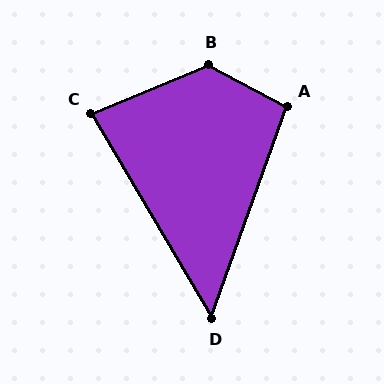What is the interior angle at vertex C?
Approximately 82 degrees (acute).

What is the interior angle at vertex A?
Approximately 98 degrees (obtuse).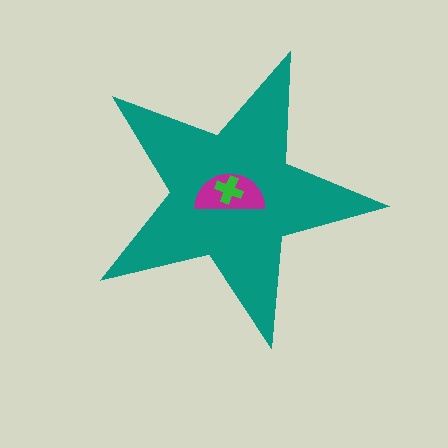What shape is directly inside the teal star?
The magenta semicircle.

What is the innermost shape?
The green cross.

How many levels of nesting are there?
3.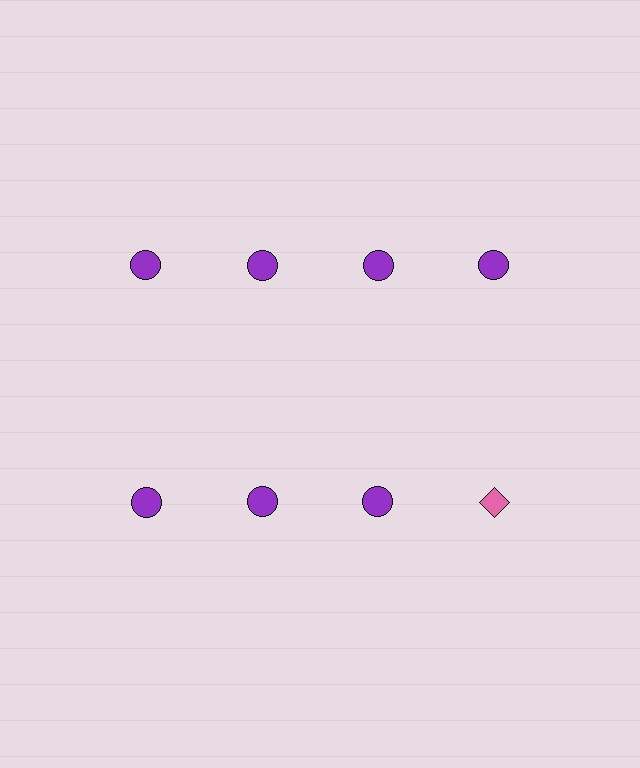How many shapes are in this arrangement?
There are 8 shapes arranged in a grid pattern.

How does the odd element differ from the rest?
It differs in both color (pink instead of purple) and shape (diamond instead of circle).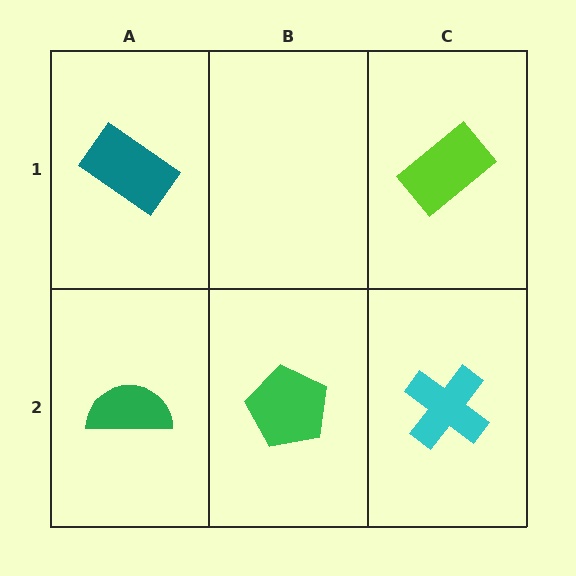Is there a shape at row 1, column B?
No, that cell is empty.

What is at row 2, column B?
A green pentagon.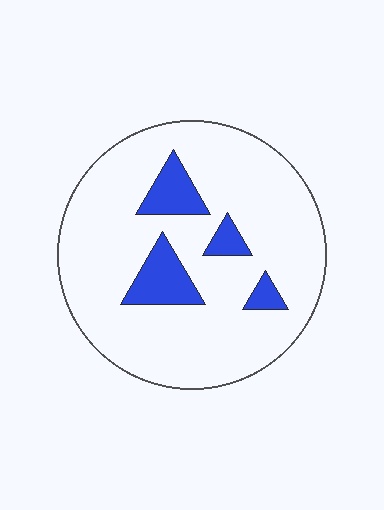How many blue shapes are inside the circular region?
4.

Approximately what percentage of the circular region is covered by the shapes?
Approximately 15%.